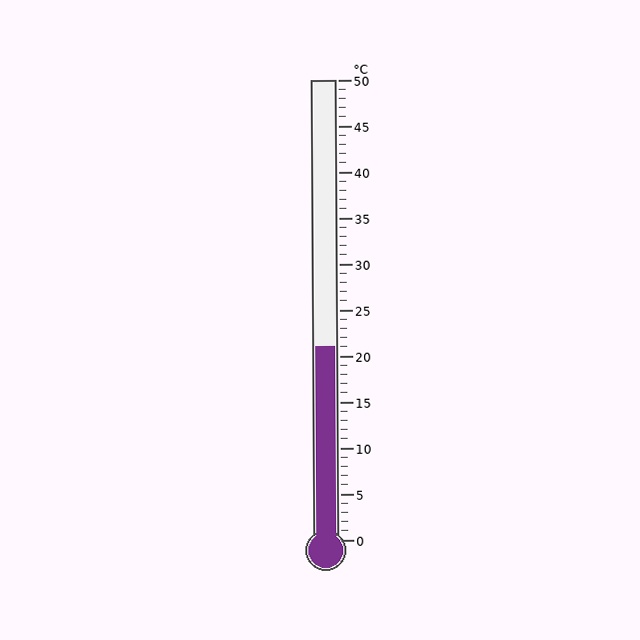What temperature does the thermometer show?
The thermometer shows approximately 21°C.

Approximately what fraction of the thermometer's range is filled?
The thermometer is filled to approximately 40% of its range.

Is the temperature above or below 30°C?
The temperature is below 30°C.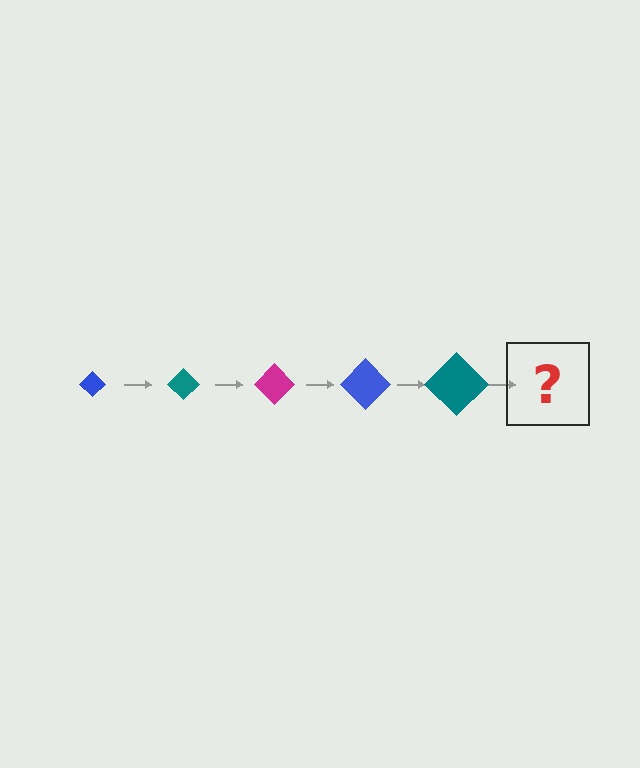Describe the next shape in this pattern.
It should be a magenta diamond, larger than the previous one.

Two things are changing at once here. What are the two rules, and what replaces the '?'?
The two rules are that the diamond grows larger each step and the color cycles through blue, teal, and magenta. The '?' should be a magenta diamond, larger than the previous one.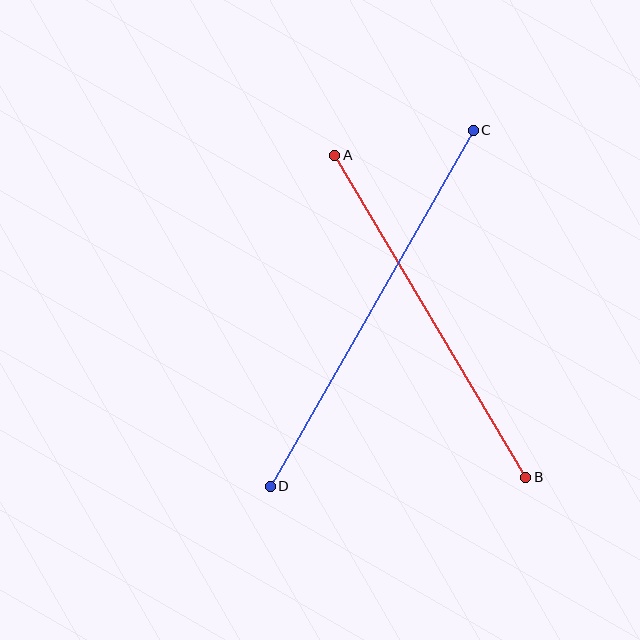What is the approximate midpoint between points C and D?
The midpoint is at approximately (372, 308) pixels.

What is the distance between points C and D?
The distance is approximately 410 pixels.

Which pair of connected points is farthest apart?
Points C and D are farthest apart.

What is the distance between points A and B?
The distance is approximately 374 pixels.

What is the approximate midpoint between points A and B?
The midpoint is at approximately (430, 316) pixels.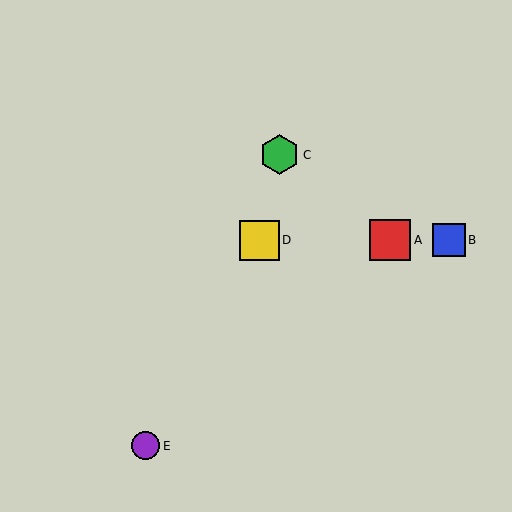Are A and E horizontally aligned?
No, A is at y≈240 and E is at y≈446.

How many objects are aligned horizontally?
3 objects (A, B, D) are aligned horizontally.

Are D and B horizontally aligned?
Yes, both are at y≈240.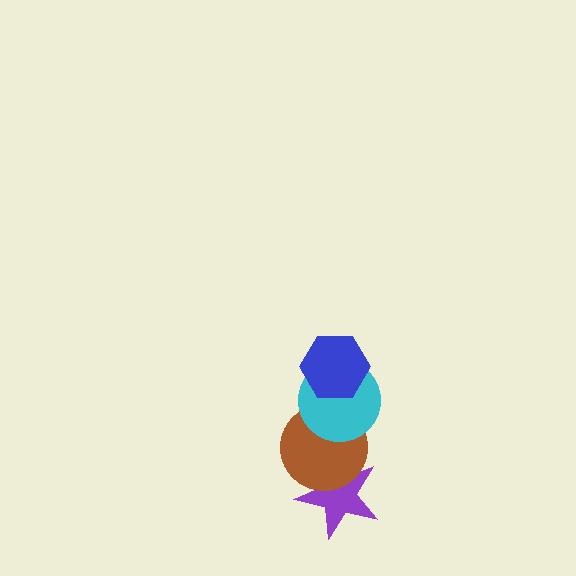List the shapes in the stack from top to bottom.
From top to bottom: the blue hexagon, the cyan circle, the brown circle, the purple star.